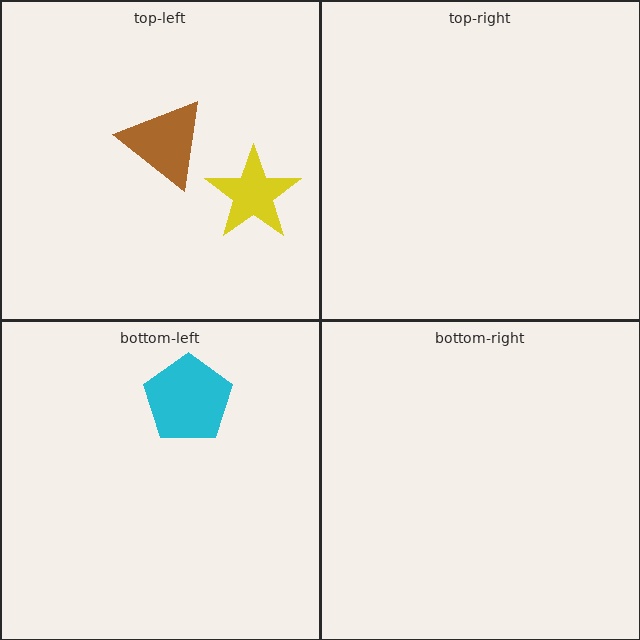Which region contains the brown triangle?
The top-left region.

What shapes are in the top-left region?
The brown triangle, the yellow star.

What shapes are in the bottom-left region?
The cyan pentagon.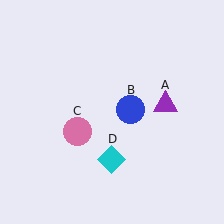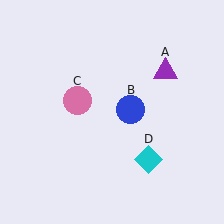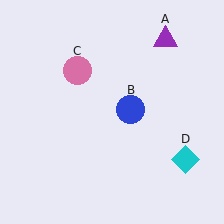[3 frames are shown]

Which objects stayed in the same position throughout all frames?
Blue circle (object B) remained stationary.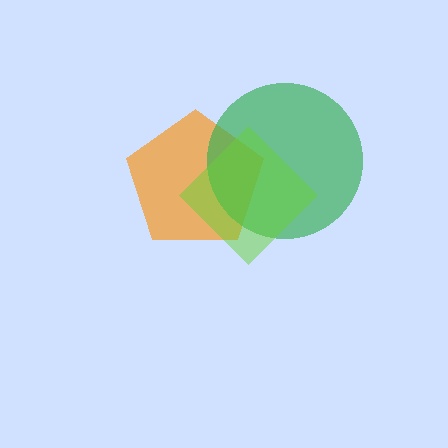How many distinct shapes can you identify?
There are 3 distinct shapes: an orange pentagon, a green circle, a lime diamond.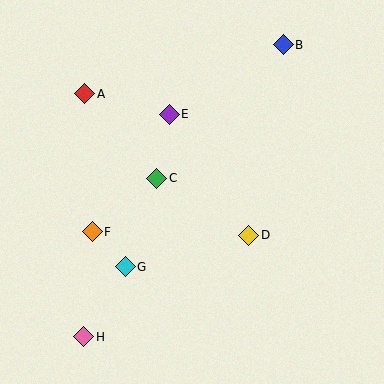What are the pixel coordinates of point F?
Point F is at (92, 232).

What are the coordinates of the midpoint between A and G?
The midpoint between A and G is at (105, 180).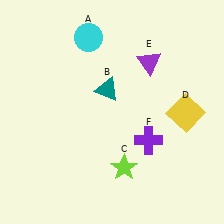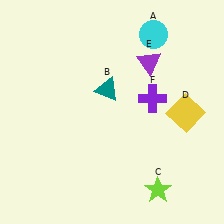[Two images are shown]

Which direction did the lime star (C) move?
The lime star (C) moved right.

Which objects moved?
The objects that moved are: the cyan circle (A), the lime star (C), the purple cross (F).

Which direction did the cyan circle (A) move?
The cyan circle (A) moved right.